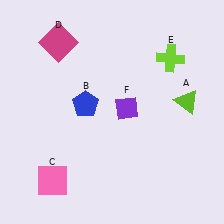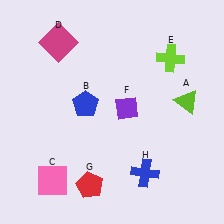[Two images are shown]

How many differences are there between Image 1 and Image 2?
There are 2 differences between the two images.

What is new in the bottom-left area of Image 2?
A red pentagon (G) was added in the bottom-left area of Image 2.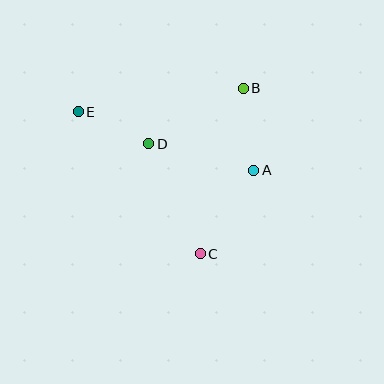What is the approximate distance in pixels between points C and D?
The distance between C and D is approximately 122 pixels.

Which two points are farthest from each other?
Points C and E are farthest from each other.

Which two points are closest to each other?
Points D and E are closest to each other.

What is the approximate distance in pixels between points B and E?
The distance between B and E is approximately 167 pixels.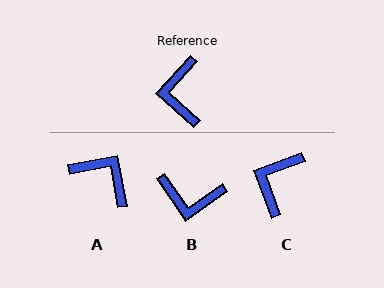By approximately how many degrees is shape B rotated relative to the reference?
Approximately 77 degrees counter-clockwise.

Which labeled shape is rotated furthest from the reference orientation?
A, about 128 degrees away.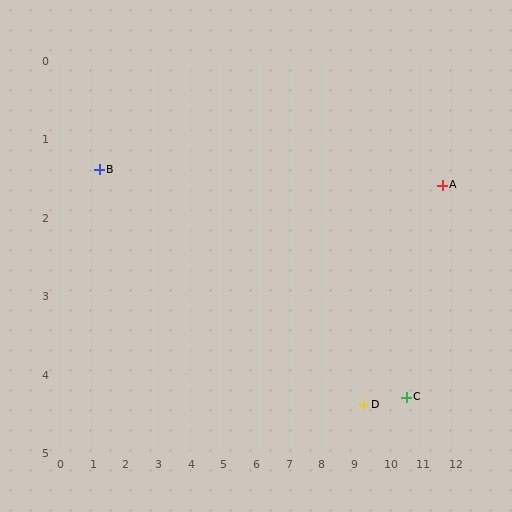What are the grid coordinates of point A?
Point A is at approximately (11.7, 1.6).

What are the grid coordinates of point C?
Point C is at approximately (10.6, 4.3).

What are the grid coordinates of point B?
Point B is at approximately (1.2, 1.4).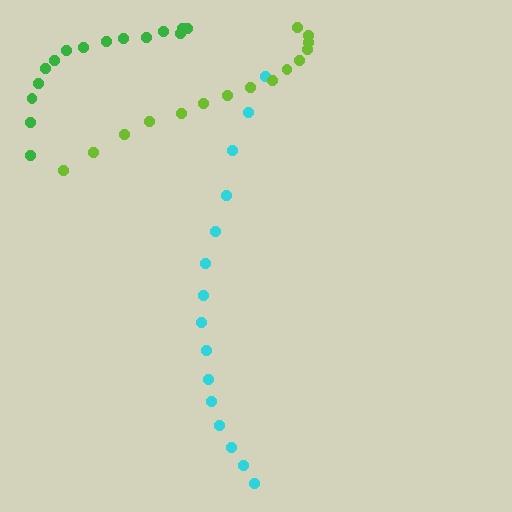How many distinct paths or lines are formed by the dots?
There are 3 distinct paths.